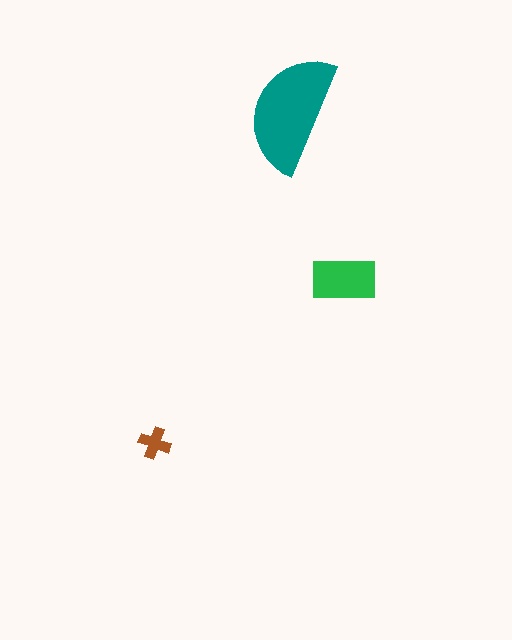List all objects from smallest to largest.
The brown cross, the green rectangle, the teal semicircle.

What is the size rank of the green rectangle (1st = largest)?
2nd.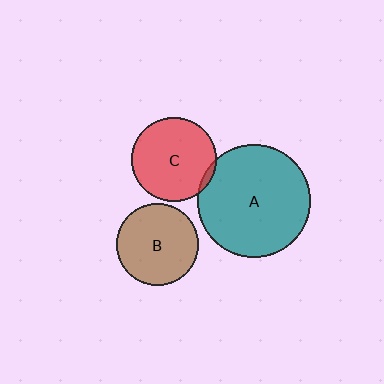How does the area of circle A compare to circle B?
Approximately 1.9 times.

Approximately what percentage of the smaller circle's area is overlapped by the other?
Approximately 5%.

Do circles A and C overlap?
Yes.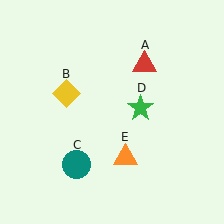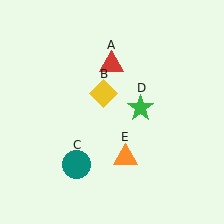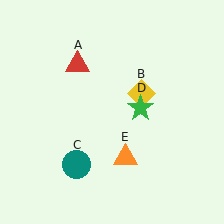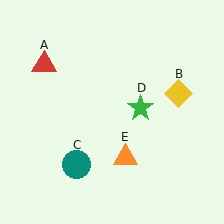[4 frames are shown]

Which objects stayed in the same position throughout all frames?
Teal circle (object C) and green star (object D) and orange triangle (object E) remained stationary.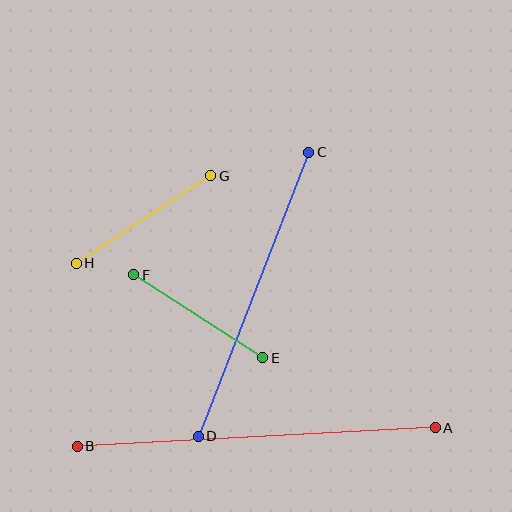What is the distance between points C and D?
The distance is approximately 305 pixels.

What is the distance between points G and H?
The distance is approximately 161 pixels.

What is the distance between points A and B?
The distance is approximately 358 pixels.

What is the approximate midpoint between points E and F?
The midpoint is at approximately (198, 316) pixels.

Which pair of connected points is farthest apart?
Points A and B are farthest apart.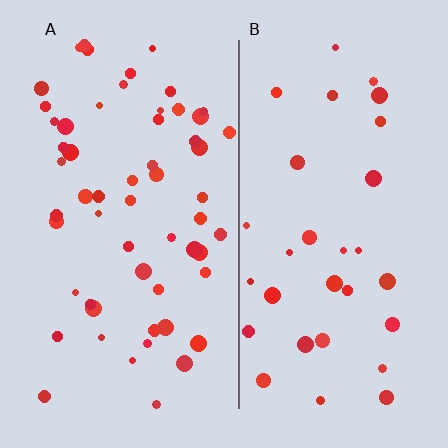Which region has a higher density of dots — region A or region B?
A (the left).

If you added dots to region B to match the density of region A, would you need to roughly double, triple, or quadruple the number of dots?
Approximately double.